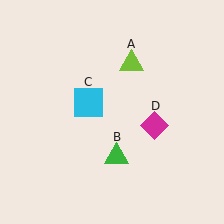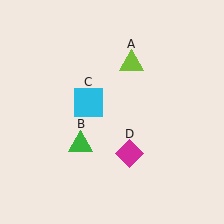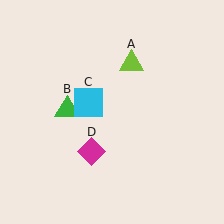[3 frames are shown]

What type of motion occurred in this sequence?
The green triangle (object B), magenta diamond (object D) rotated clockwise around the center of the scene.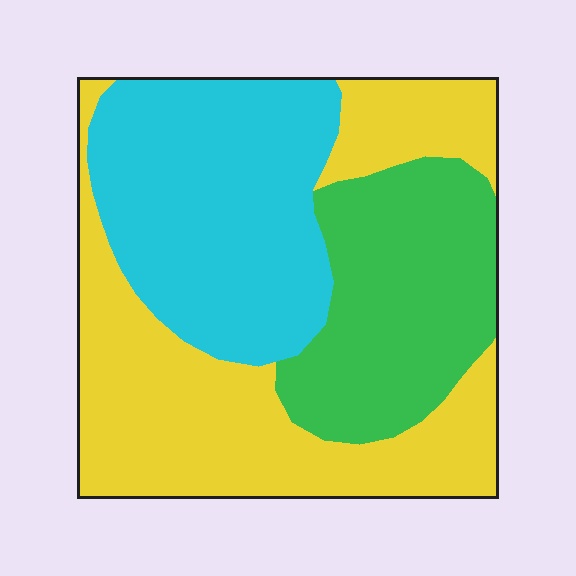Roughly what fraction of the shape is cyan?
Cyan takes up about one third (1/3) of the shape.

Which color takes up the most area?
Yellow, at roughly 40%.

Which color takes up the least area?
Green, at roughly 25%.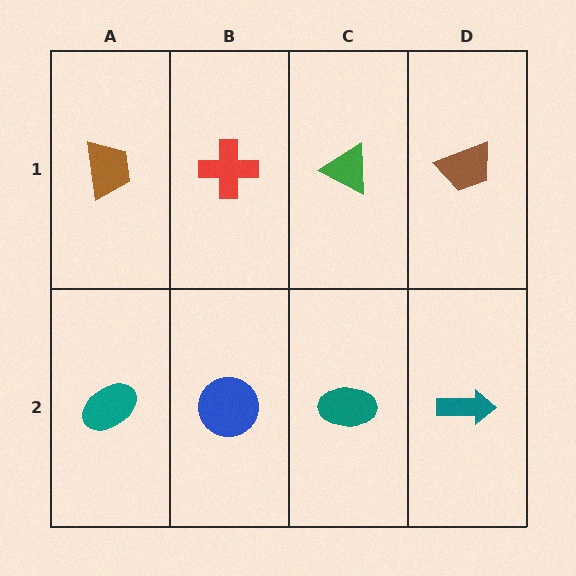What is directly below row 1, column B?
A blue circle.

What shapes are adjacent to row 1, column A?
A teal ellipse (row 2, column A), a red cross (row 1, column B).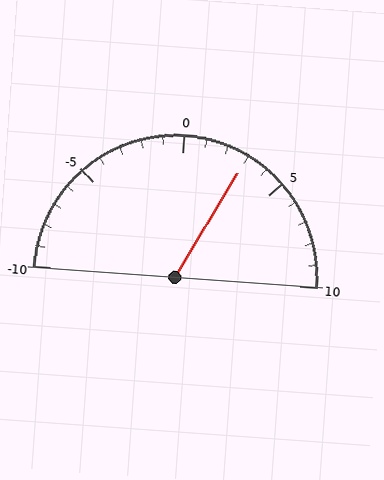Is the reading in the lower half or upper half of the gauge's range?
The reading is in the upper half of the range (-10 to 10).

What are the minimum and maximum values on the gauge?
The gauge ranges from -10 to 10.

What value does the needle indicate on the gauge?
The needle indicates approximately 3.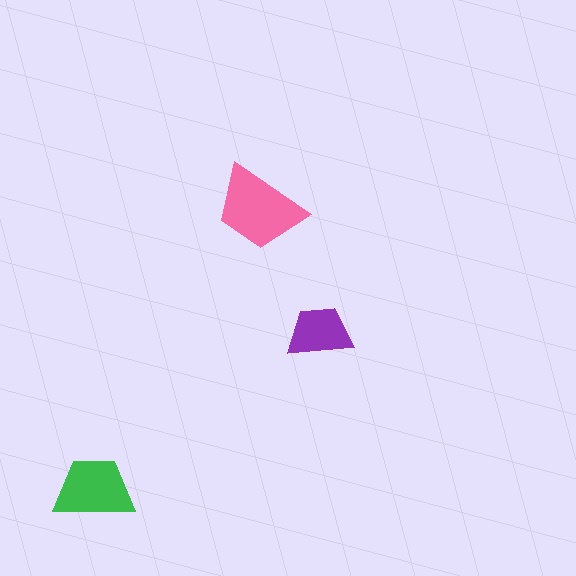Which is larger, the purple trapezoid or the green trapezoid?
The green one.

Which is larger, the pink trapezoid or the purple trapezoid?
The pink one.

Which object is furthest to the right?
The purple trapezoid is rightmost.